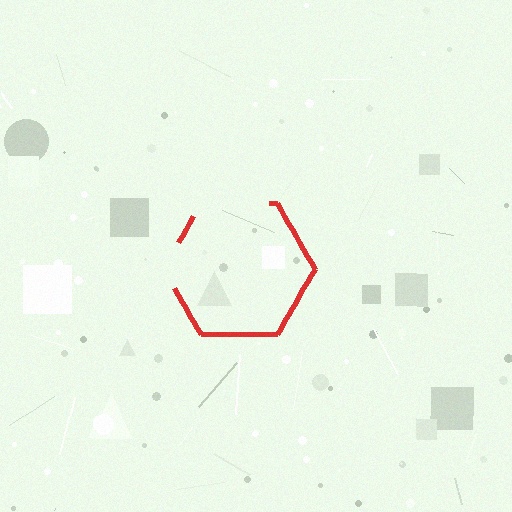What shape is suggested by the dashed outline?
The dashed outline suggests a hexagon.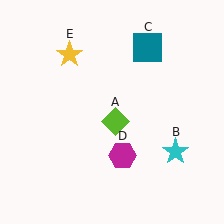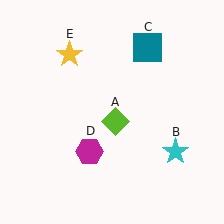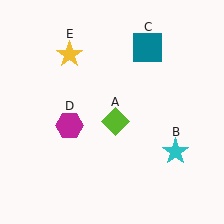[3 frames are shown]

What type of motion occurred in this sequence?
The magenta hexagon (object D) rotated clockwise around the center of the scene.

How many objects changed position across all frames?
1 object changed position: magenta hexagon (object D).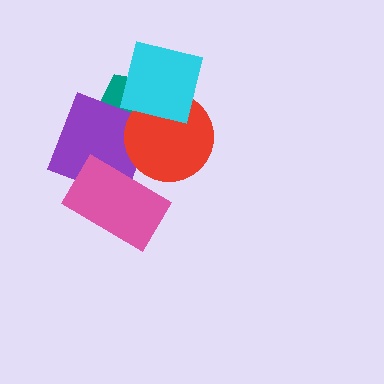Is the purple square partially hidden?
Yes, it is partially covered by another shape.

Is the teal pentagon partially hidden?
Yes, it is partially covered by another shape.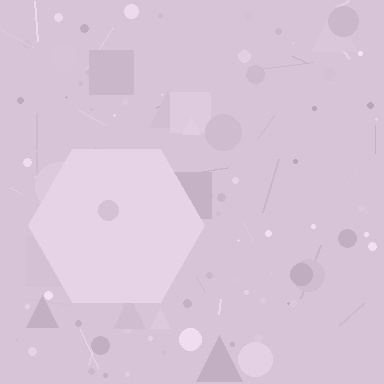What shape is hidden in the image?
A hexagon is hidden in the image.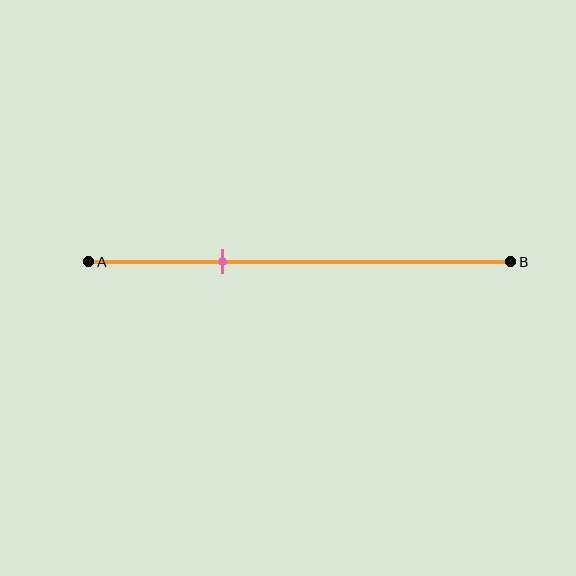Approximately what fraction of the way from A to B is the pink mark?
The pink mark is approximately 30% of the way from A to B.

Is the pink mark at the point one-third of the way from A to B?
Yes, the mark is approximately at the one-third point.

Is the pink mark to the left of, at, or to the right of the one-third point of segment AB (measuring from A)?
The pink mark is approximately at the one-third point of segment AB.